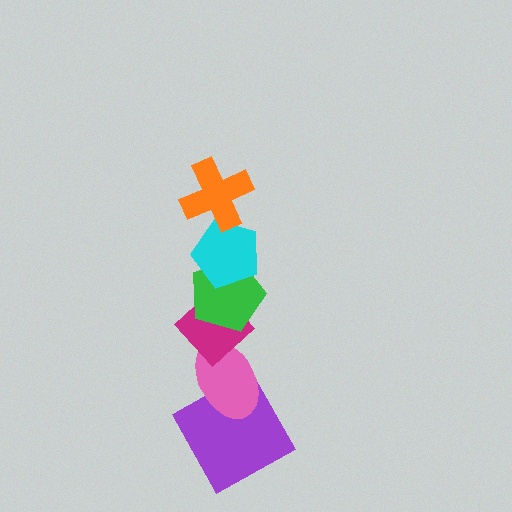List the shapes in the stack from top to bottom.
From top to bottom: the orange cross, the cyan pentagon, the green pentagon, the magenta diamond, the pink ellipse, the purple square.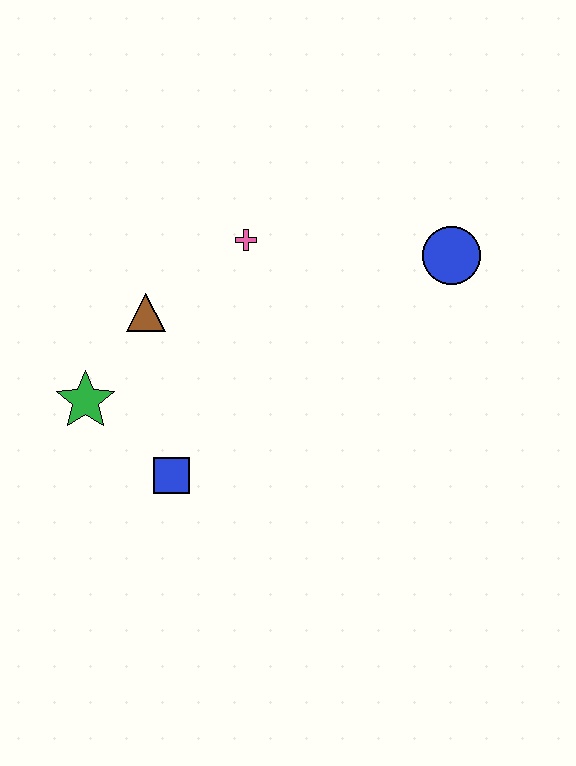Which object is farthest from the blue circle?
The green star is farthest from the blue circle.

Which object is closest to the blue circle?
The pink cross is closest to the blue circle.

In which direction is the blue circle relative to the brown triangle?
The blue circle is to the right of the brown triangle.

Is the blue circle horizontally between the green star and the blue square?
No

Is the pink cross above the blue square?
Yes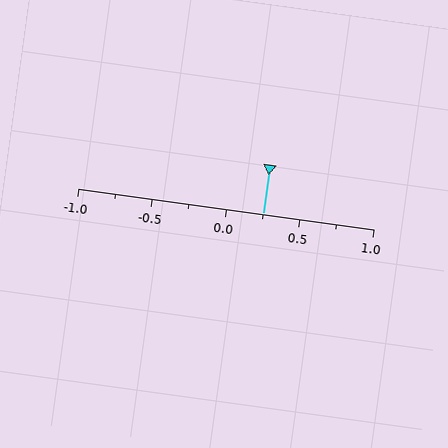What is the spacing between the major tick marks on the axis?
The major ticks are spaced 0.5 apart.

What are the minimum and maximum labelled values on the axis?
The axis runs from -1.0 to 1.0.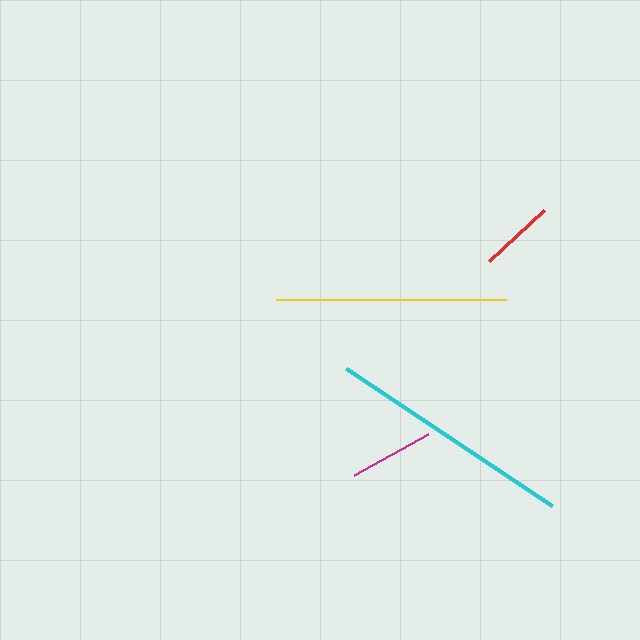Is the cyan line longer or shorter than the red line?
The cyan line is longer than the red line.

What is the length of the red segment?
The red segment is approximately 75 pixels long.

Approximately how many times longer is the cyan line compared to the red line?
The cyan line is approximately 3.3 times the length of the red line.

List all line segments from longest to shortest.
From longest to shortest: cyan, yellow, magenta, red.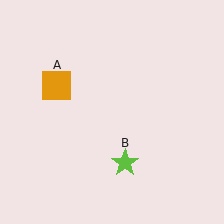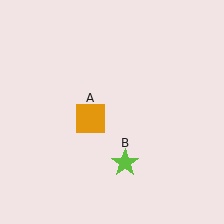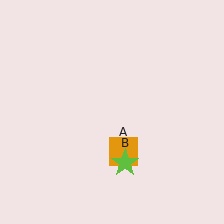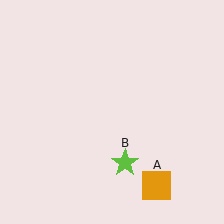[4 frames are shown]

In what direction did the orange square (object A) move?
The orange square (object A) moved down and to the right.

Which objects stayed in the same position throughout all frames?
Lime star (object B) remained stationary.